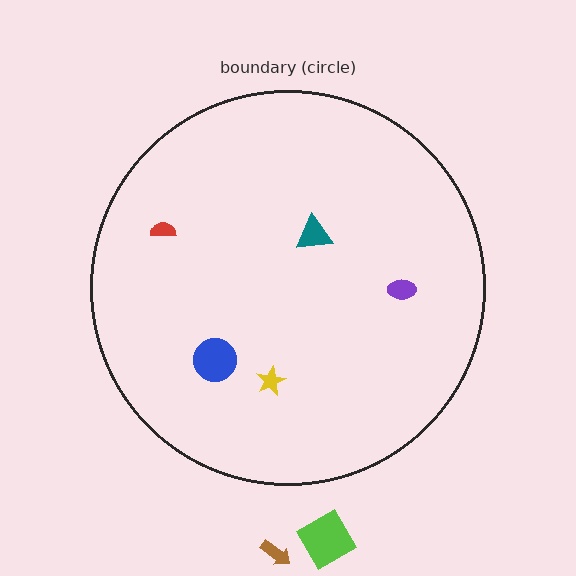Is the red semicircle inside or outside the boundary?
Inside.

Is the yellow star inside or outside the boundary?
Inside.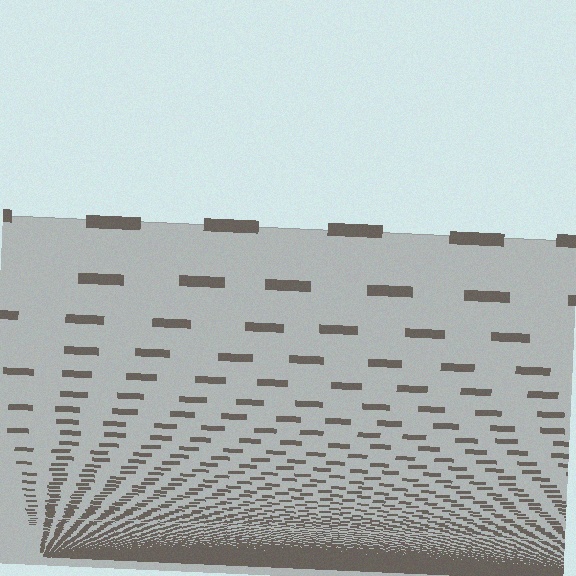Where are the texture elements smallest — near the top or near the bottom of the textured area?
Near the bottom.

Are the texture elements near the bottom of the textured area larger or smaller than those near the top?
Smaller. The gradient is inverted — elements near the bottom are smaller and denser.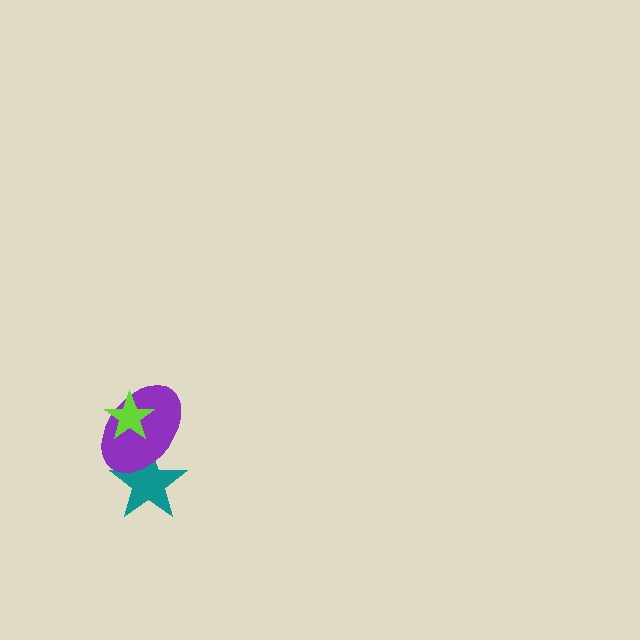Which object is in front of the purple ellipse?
The lime star is in front of the purple ellipse.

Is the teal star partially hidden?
Yes, it is partially covered by another shape.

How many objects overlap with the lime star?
1 object overlaps with the lime star.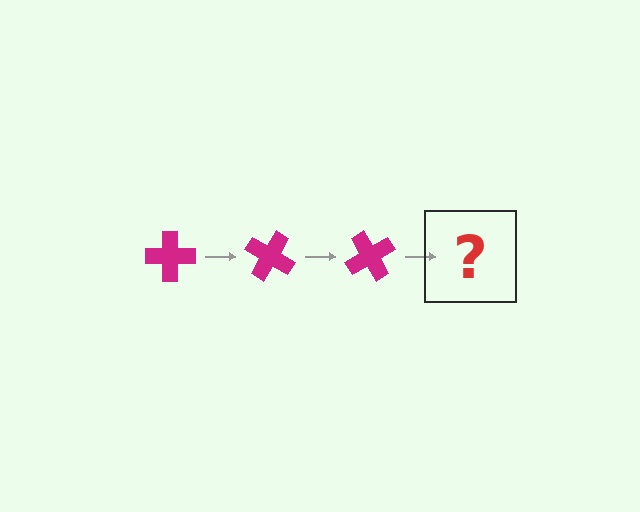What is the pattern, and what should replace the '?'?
The pattern is that the cross rotates 30 degrees each step. The '?' should be a magenta cross rotated 90 degrees.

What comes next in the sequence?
The next element should be a magenta cross rotated 90 degrees.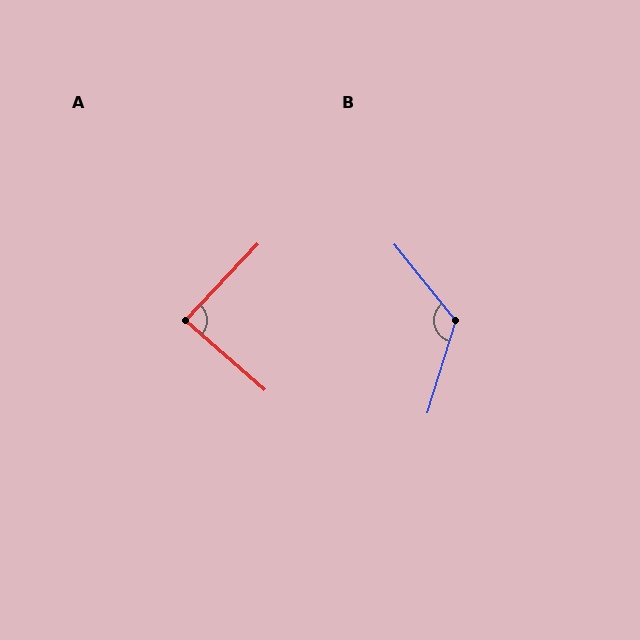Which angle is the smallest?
A, at approximately 88 degrees.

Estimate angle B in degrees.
Approximately 124 degrees.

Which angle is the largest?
B, at approximately 124 degrees.